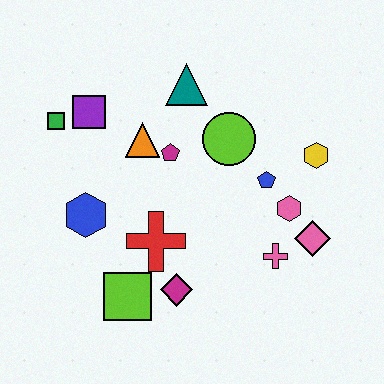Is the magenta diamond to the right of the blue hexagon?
Yes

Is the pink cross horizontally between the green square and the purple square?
No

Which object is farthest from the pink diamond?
The green square is farthest from the pink diamond.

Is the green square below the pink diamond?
No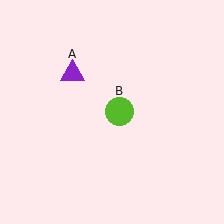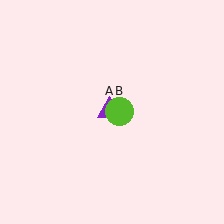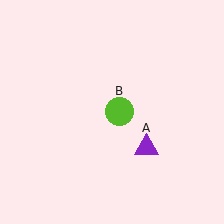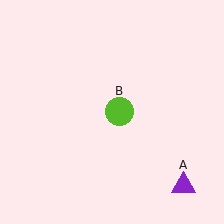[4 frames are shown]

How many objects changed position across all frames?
1 object changed position: purple triangle (object A).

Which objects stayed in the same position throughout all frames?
Lime circle (object B) remained stationary.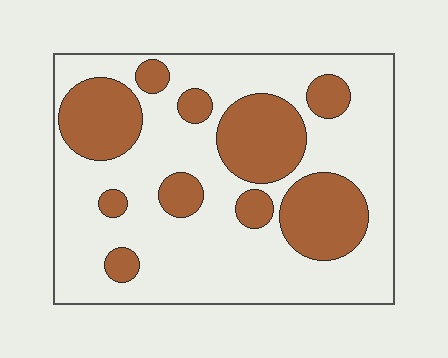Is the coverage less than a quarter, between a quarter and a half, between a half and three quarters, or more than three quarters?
Between a quarter and a half.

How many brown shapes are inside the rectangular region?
10.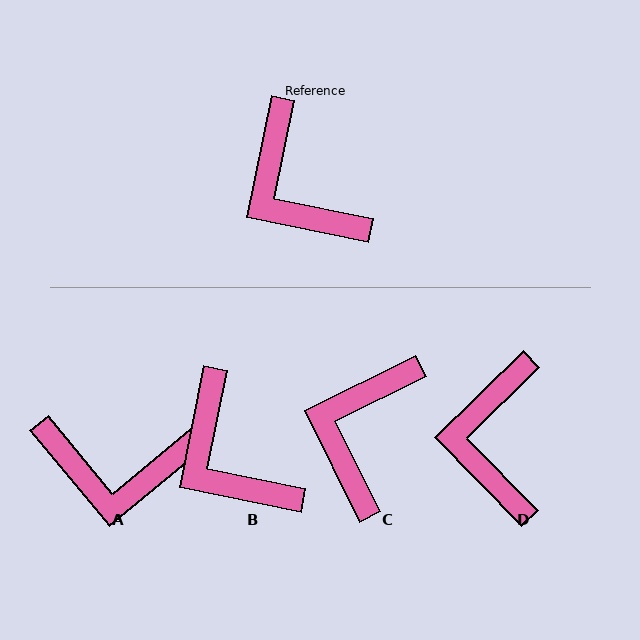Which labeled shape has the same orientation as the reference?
B.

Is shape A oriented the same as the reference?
No, it is off by about 51 degrees.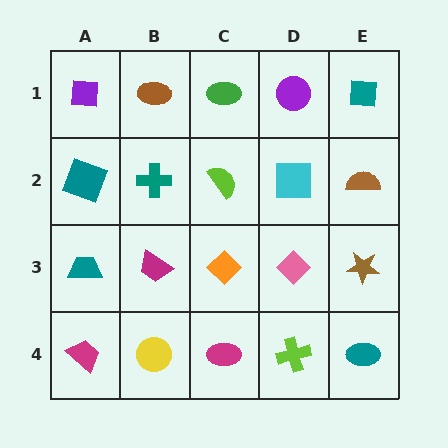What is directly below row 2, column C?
An orange diamond.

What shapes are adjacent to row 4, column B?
A magenta trapezoid (row 3, column B), a magenta trapezoid (row 4, column A), a magenta ellipse (row 4, column C).